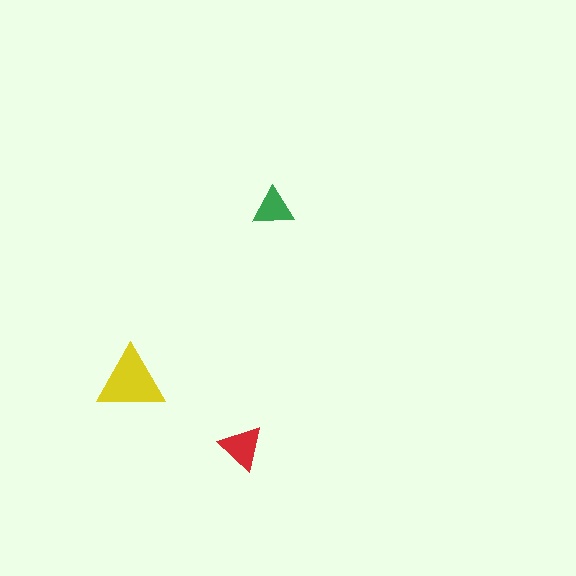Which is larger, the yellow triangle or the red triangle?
The yellow one.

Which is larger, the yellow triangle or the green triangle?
The yellow one.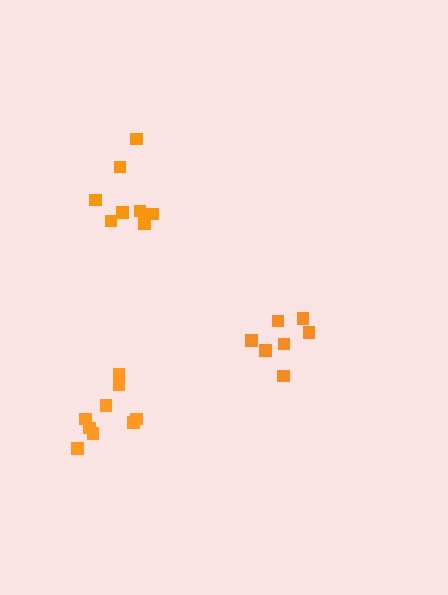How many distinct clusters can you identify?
There are 3 distinct clusters.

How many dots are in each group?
Group 1: 8 dots, Group 2: 7 dots, Group 3: 9 dots (24 total).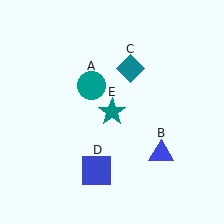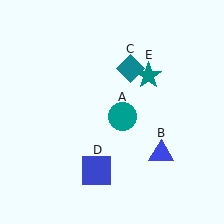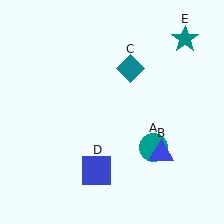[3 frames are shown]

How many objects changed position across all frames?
2 objects changed position: teal circle (object A), teal star (object E).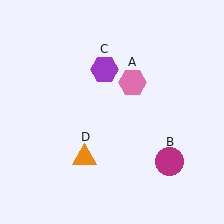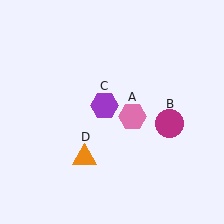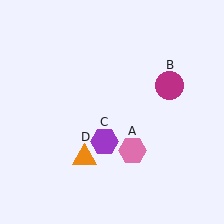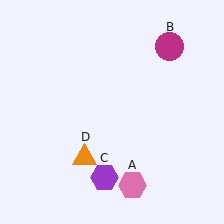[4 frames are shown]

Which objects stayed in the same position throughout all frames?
Orange triangle (object D) remained stationary.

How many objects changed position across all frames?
3 objects changed position: pink hexagon (object A), magenta circle (object B), purple hexagon (object C).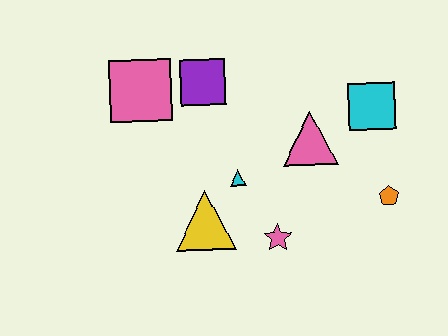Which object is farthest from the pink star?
The pink square is farthest from the pink star.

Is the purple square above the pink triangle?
Yes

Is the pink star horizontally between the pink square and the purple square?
No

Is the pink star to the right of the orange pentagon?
No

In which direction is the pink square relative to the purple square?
The pink square is to the left of the purple square.